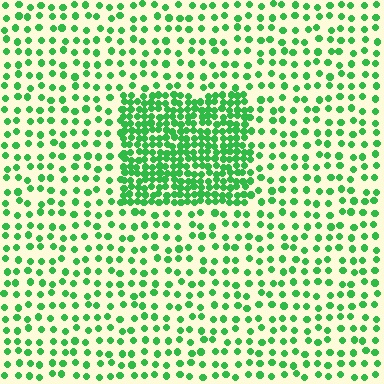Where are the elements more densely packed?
The elements are more densely packed inside the rectangle boundary.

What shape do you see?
I see a rectangle.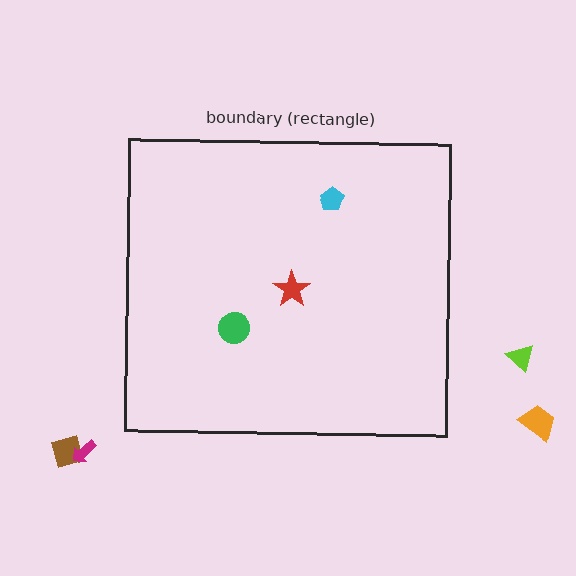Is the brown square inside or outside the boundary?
Outside.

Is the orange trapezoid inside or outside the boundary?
Outside.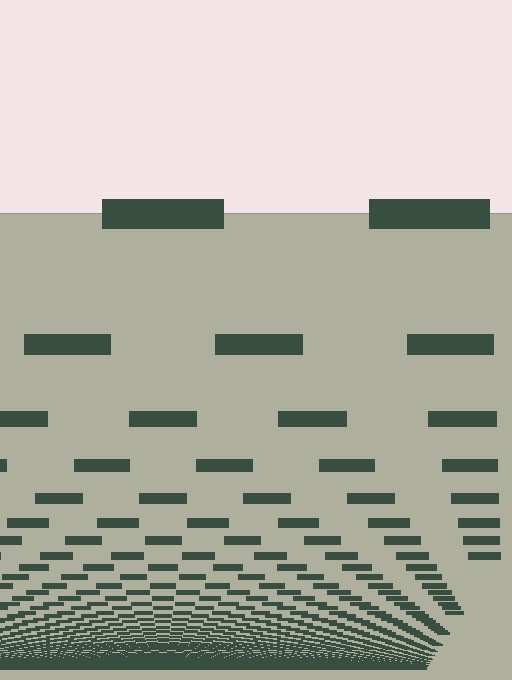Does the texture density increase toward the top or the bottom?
Density increases toward the bottom.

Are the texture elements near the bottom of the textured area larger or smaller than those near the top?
Smaller. The gradient is inverted — elements near the bottom are smaller and denser.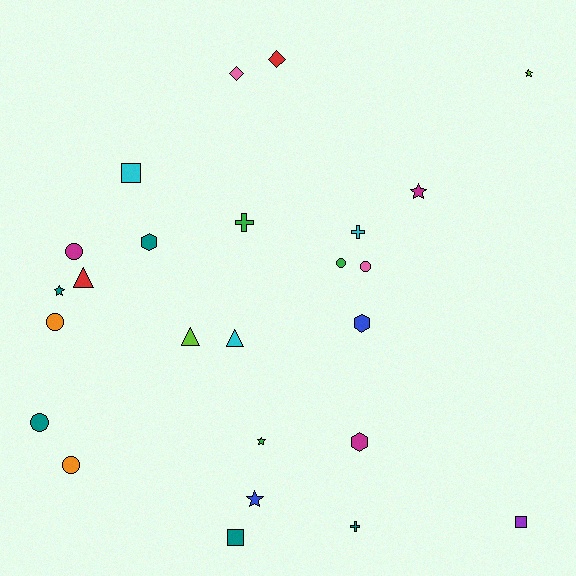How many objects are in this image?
There are 25 objects.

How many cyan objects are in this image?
There are 3 cyan objects.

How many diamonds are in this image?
There are 2 diamonds.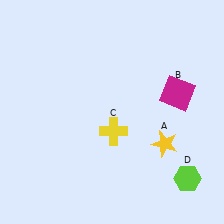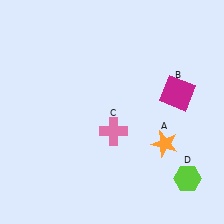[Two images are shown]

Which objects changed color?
A changed from yellow to orange. C changed from yellow to pink.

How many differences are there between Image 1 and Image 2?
There are 2 differences between the two images.